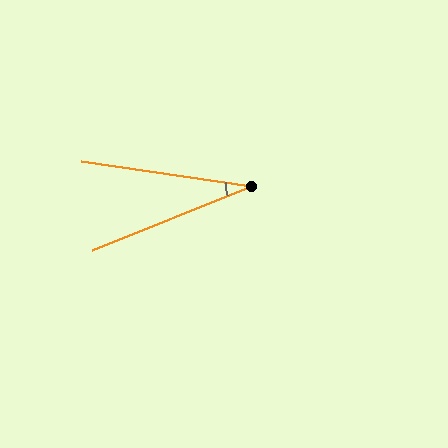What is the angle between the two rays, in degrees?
Approximately 30 degrees.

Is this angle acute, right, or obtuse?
It is acute.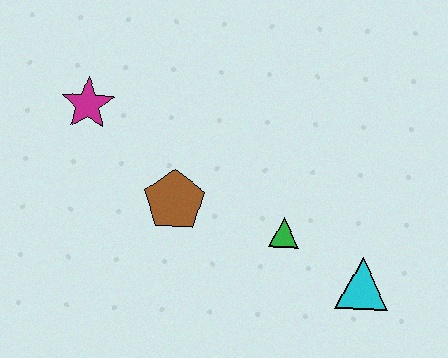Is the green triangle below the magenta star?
Yes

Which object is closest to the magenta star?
The brown pentagon is closest to the magenta star.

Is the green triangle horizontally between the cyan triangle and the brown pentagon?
Yes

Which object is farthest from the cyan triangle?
The magenta star is farthest from the cyan triangle.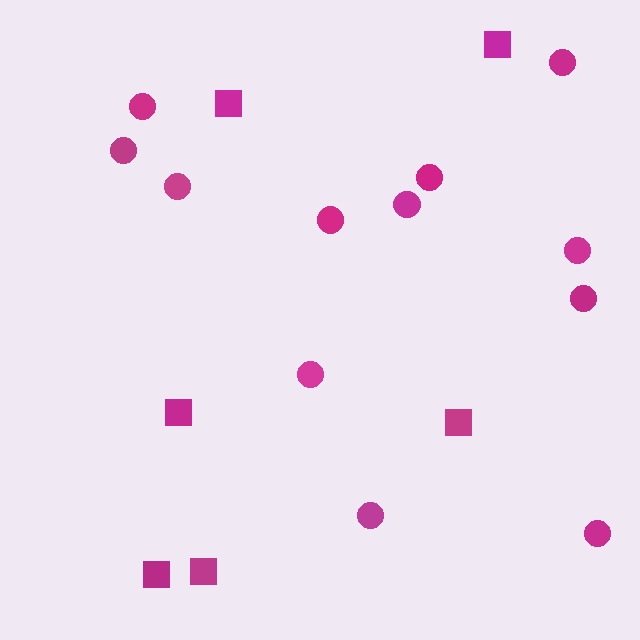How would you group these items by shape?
There are 2 groups: one group of squares (6) and one group of circles (12).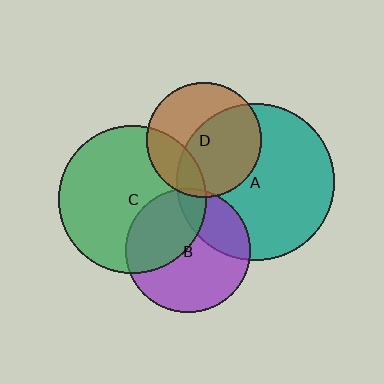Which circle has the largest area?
Circle A (teal).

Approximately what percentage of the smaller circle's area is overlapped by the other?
Approximately 25%.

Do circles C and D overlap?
Yes.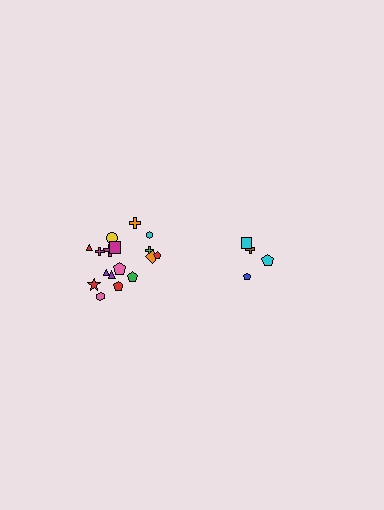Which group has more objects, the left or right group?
The left group.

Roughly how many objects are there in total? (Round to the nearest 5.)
Roughly 20 objects in total.